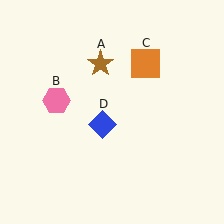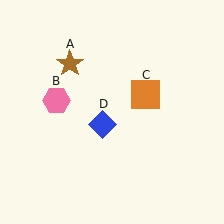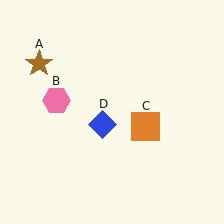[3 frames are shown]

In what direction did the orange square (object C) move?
The orange square (object C) moved down.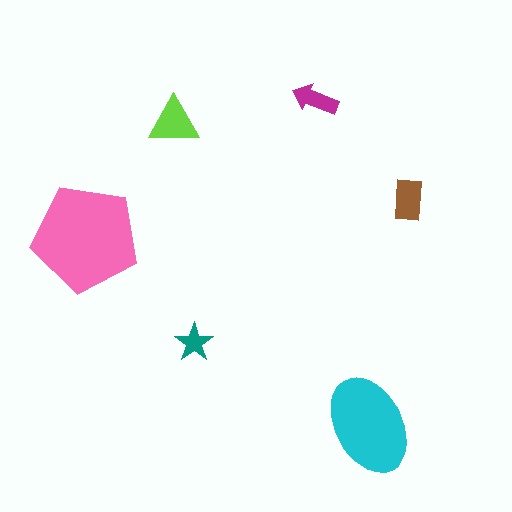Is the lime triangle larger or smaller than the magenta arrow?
Larger.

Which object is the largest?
The pink pentagon.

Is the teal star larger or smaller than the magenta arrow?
Smaller.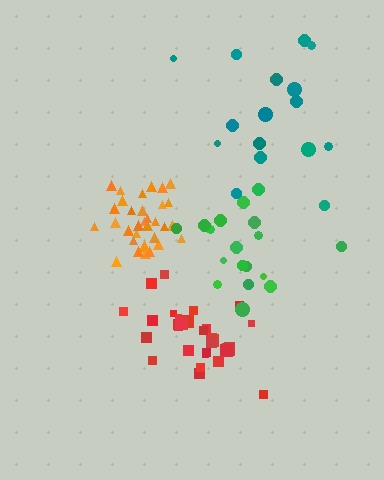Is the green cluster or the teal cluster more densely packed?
Green.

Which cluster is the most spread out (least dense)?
Teal.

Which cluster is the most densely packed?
Orange.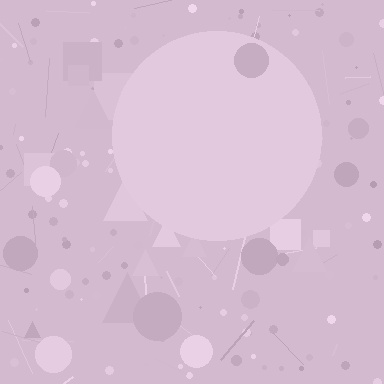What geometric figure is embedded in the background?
A circle is embedded in the background.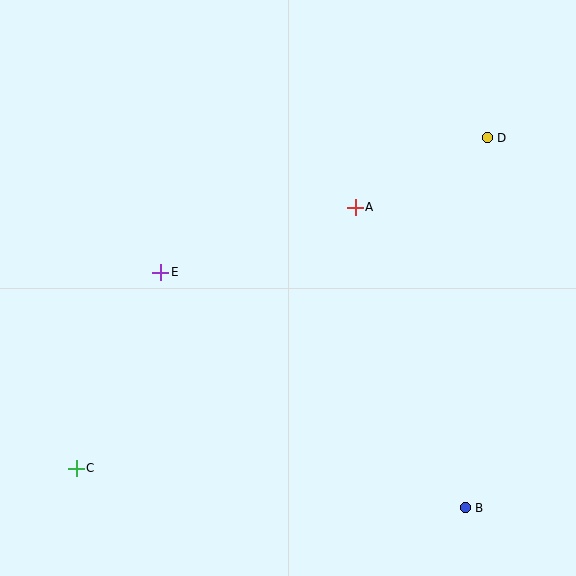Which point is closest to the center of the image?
Point A at (355, 207) is closest to the center.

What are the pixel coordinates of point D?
Point D is at (487, 138).